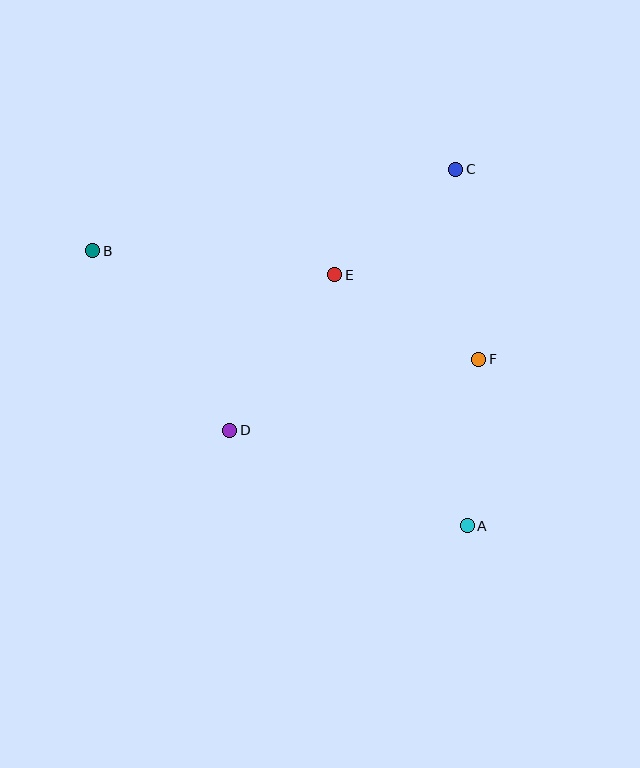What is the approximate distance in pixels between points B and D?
The distance between B and D is approximately 226 pixels.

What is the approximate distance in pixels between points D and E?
The distance between D and E is approximately 187 pixels.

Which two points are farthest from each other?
Points A and B are farthest from each other.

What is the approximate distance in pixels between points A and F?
The distance between A and F is approximately 167 pixels.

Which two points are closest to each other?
Points C and E are closest to each other.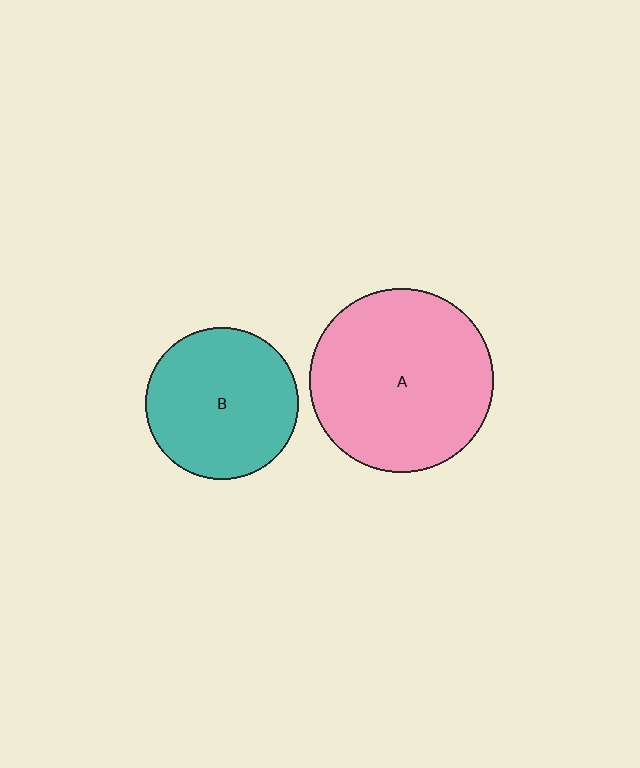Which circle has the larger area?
Circle A (pink).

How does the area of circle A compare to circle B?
Approximately 1.5 times.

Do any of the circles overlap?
No, none of the circles overlap.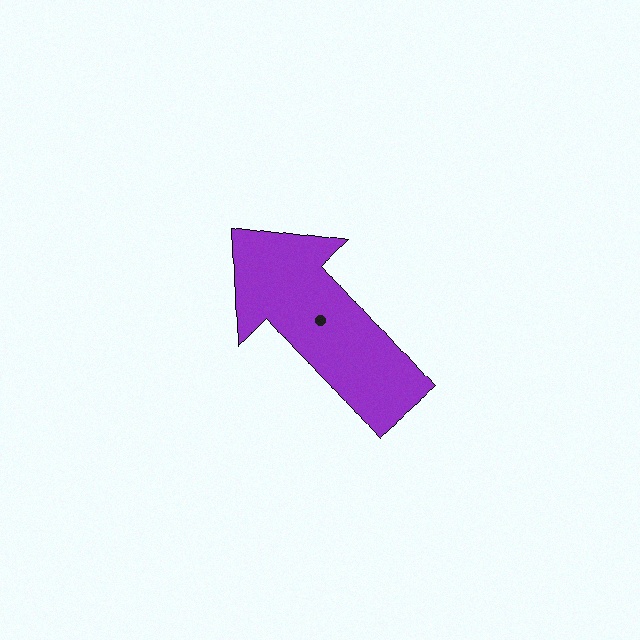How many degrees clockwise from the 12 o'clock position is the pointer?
Approximately 318 degrees.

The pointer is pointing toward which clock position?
Roughly 11 o'clock.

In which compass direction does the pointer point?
Northwest.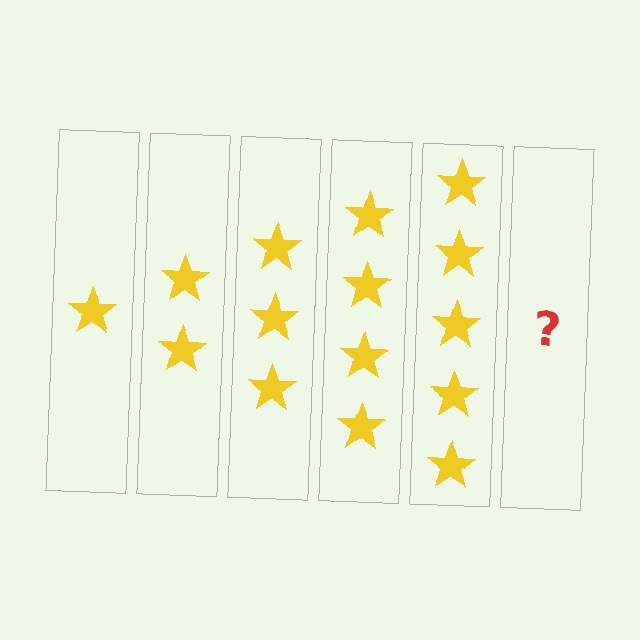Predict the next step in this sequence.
The next step is 6 stars.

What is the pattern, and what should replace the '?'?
The pattern is that each step adds one more star. The '?' should be 6 stars.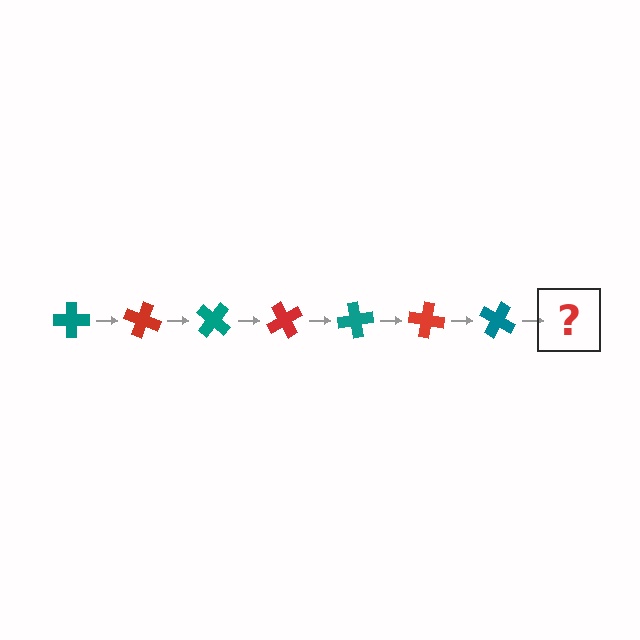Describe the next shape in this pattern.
It should be a red cross, rotated 140 degrees from the start.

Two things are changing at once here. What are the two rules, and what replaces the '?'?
The two rules are that it rotates 20 degrees each step and the color cycles through teal and red. The '?' should be a red cross, rotated 140 degrees from the start.